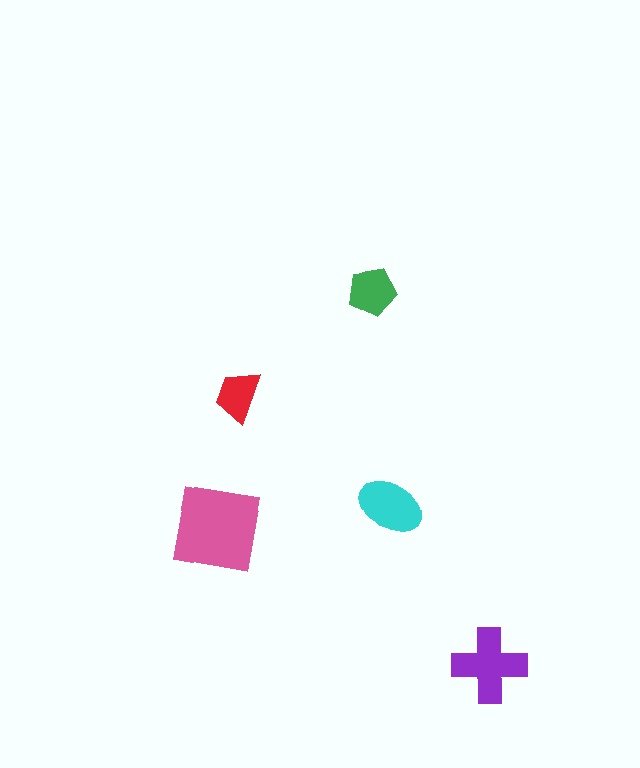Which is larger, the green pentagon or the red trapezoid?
The green pentagon.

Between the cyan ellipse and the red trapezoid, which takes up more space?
The cyan ellipse.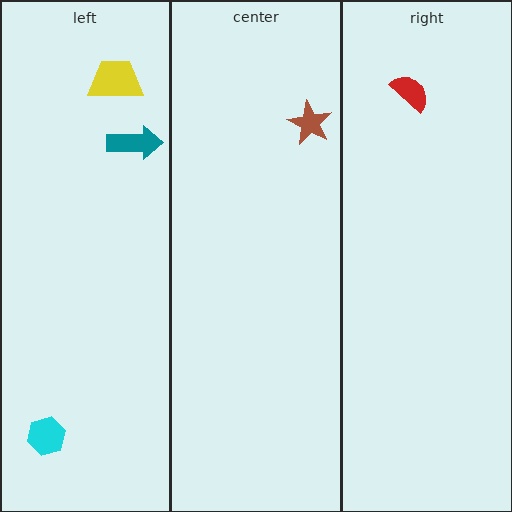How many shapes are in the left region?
3.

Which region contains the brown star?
The center region.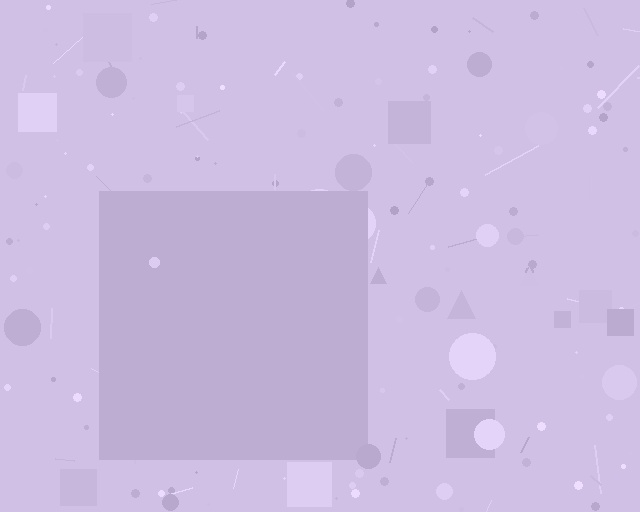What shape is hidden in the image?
A square is hidden in the image.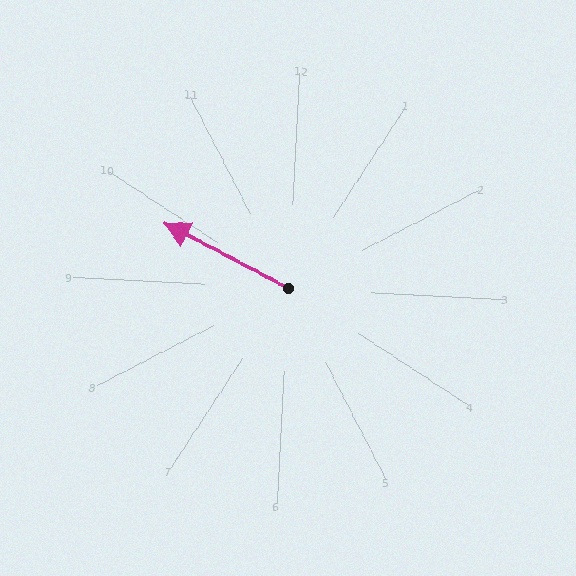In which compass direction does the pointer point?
Northwest.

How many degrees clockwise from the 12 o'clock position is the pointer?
Approximately 295 degrees.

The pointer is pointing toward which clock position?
Roughly 10 o'clock.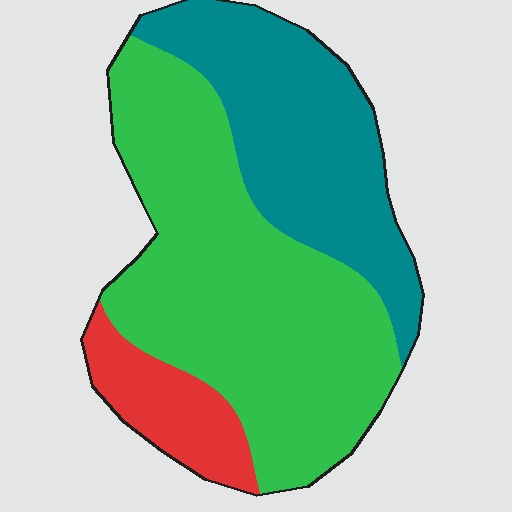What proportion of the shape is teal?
Teal takes up about one third (1/3) of the shape.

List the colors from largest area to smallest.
From largest to smallest: green, teal, red.